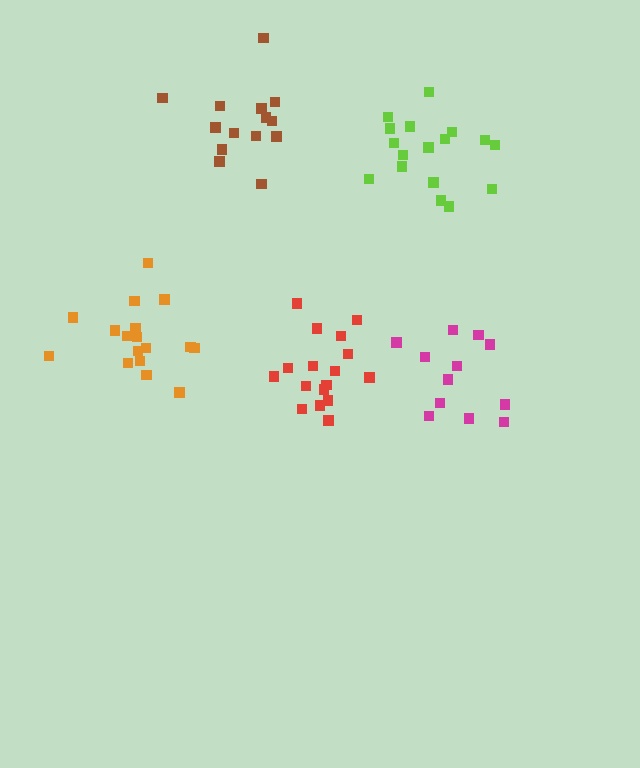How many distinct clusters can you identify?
There are 5 distinct clusters.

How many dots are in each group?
Group 1: 17 dots, Group 2: 17 dots, Group 3: 13 dots, Group 4: 14 dots, Group 5: 17 dots (78 total).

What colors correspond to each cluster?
The clusters are colored: lime, orange, magenta, brown, red.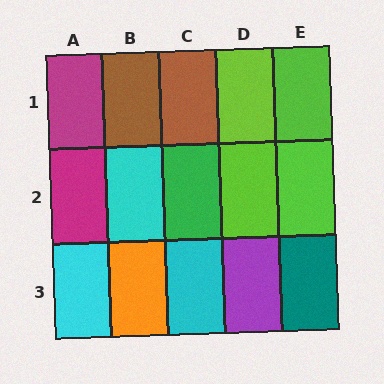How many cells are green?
1 cell is green.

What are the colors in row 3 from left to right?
Cyan, orange, cyan, purple, teal.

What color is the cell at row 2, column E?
Lime.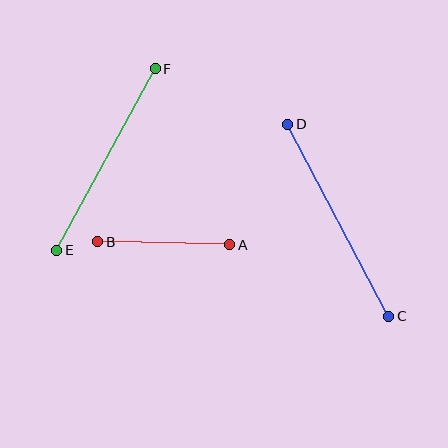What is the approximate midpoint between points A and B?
The midpoint is at approximately (164, 243) pixels.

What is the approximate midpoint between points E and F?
The midpoint is at approximately (106, 160) pixels.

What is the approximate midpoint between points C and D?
The midpoint is at approximately (338, 220) pixels.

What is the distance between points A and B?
The distance is approximately 132 pixels.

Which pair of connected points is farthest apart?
Points C and D are farthest apart.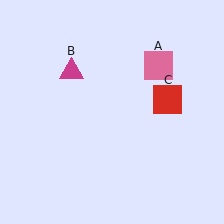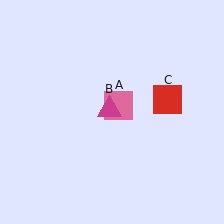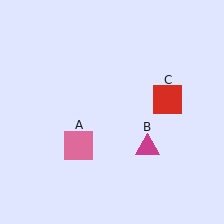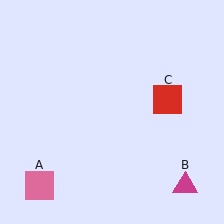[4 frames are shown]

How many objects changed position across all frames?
2 objects changed position: pink square (object A), magenta triangle (object B).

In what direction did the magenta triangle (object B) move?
The magenta triangle (object B) moved down and to the right.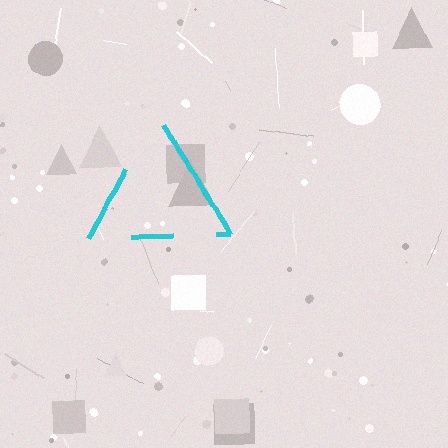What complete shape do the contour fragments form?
The contour fragments form a triangle.